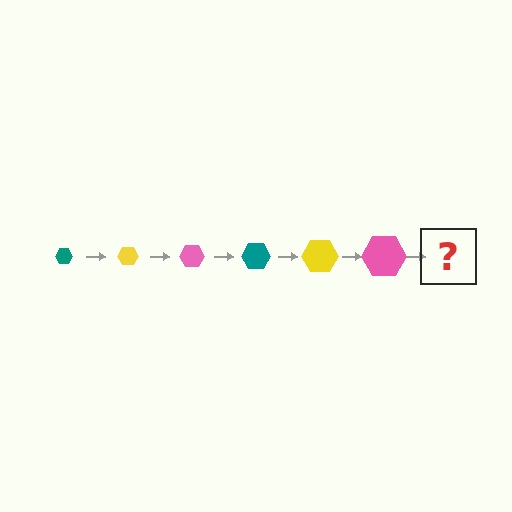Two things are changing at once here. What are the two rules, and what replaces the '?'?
The two rules are that the hexagon grows larger each step and the color cycles through teal, yellow, and pink. The '?' should be a teal hexagon, larger than the previous one.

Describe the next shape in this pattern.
It should be a teal hexagon, larger than the previous one.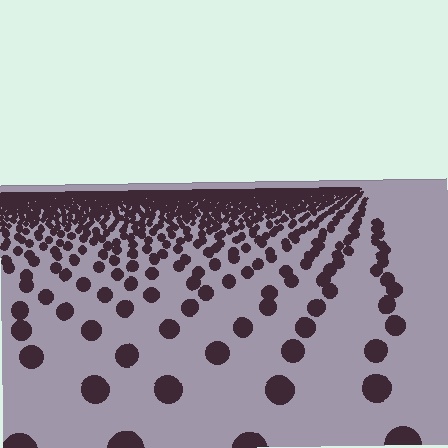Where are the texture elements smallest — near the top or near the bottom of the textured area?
Near the top.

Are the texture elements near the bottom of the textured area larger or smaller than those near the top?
Larger. Near the bottom, elements are closer to the viewer and appear at a bigger on-screen size.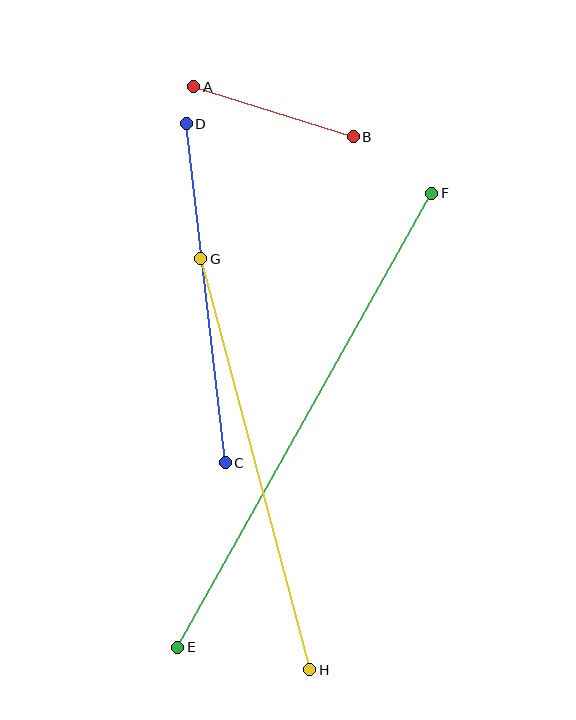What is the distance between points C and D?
The distance is approximately 341 pixels.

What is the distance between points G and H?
The distance is approximately 425 pixels.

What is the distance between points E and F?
The distance is approximately 520 pixels.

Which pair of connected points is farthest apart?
Points E and F are farthest apart.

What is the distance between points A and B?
The distance is approximately 167 pixels.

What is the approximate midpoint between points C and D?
The midpoint is at approximately (206, 293) pixels.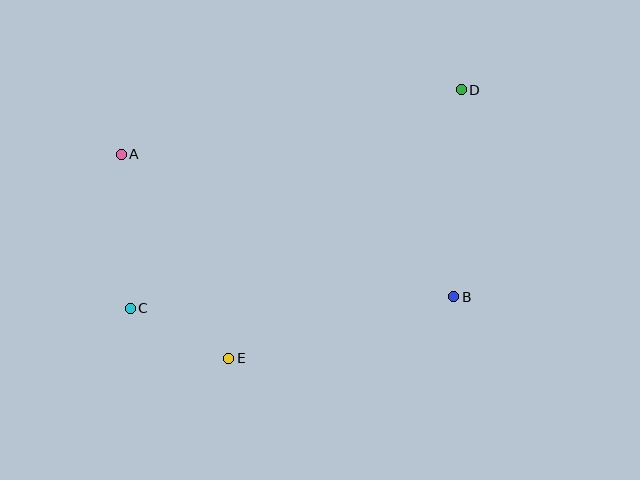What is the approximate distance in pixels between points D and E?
The distance between D and E is approximately 355 pixels.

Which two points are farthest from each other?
Points C and D are farthest from each other.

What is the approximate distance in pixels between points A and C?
The distance between A and C is approximately 154 pixels.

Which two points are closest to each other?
Points C and E are closest to each other.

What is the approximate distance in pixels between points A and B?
The distance between A and B is approximately 362 pixels.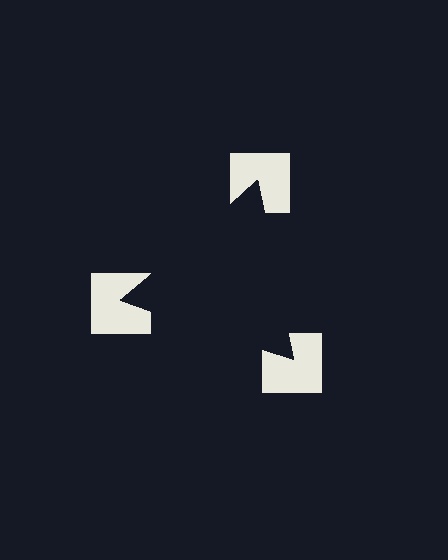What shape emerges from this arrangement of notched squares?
An illusory triangle — its edges are inferred from the aligned wedge cuts in the notched squares, not physically drawn.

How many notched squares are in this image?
There are 3 — one at each vertex of the illusory triangle.